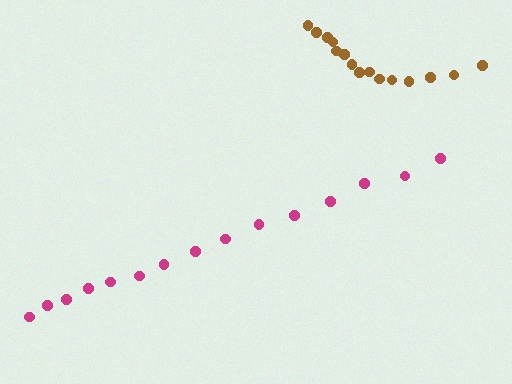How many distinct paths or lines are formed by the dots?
There are 2 distinct paths.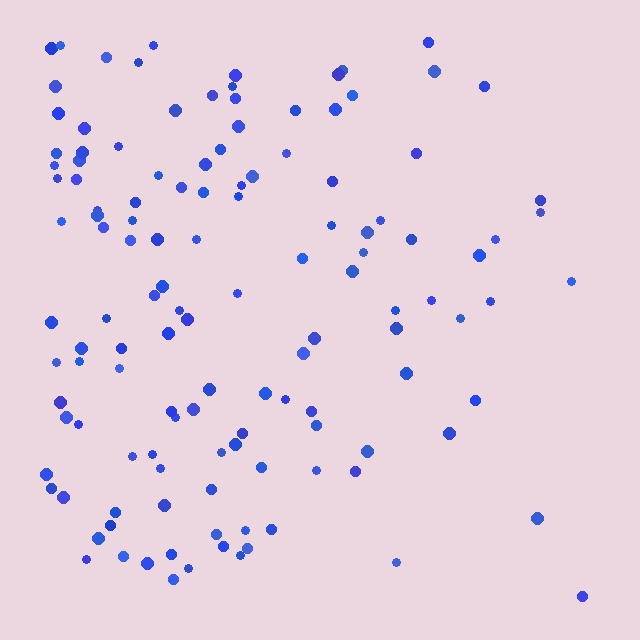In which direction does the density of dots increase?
From right to left, with the left side densest.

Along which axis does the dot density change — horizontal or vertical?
Horizontal.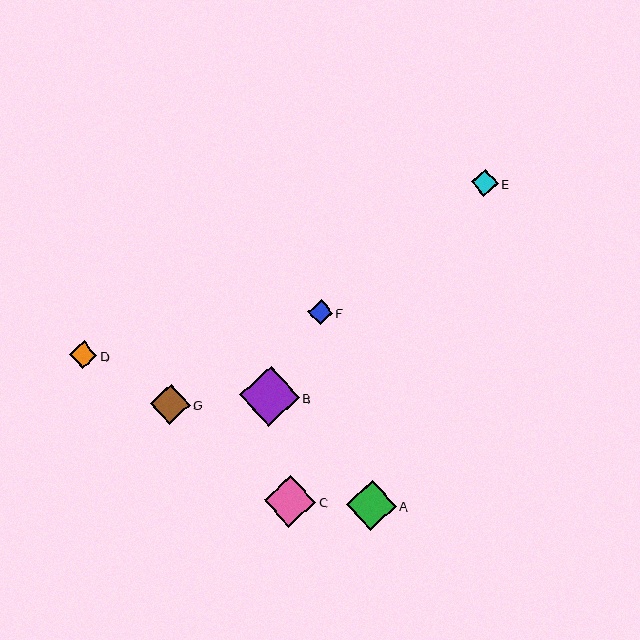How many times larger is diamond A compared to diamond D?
Diamond A is approximately 1.8 times the size of diamond D.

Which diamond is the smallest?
Diamond F is the smallest with a size of approximately 24 pixels.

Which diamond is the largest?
Diamond B is the largest with a size of approximately 60 pixels.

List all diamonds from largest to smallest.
From largest to smallest: B, C, A, G, D, E, F.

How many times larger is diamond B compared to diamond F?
Diamond B is approximately 2.5 times the size of diamond F.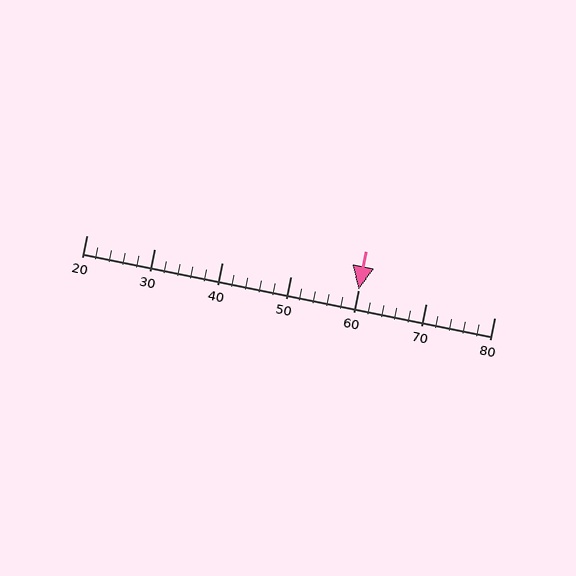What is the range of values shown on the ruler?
The ruler shows values from 20 to 80.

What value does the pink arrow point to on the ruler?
The pink arrow points to approximately 60.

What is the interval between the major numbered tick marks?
The major tick marks are spaced 10 units apart.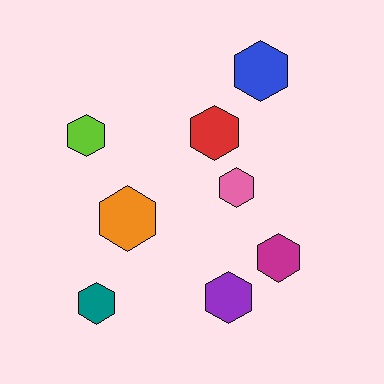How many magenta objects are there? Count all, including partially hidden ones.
There is 1 magenta object.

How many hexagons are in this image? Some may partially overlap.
There are 8 hexagons.